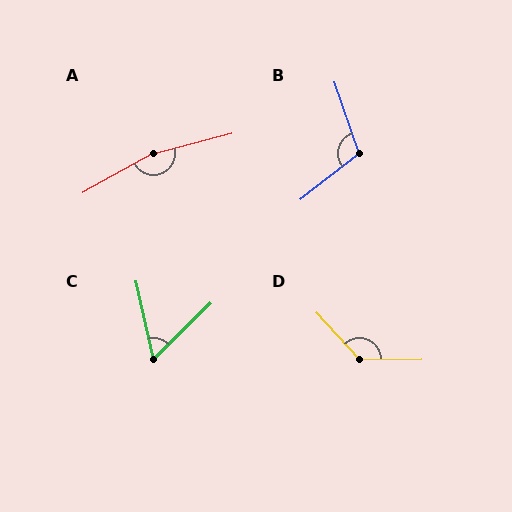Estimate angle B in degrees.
Approximately 109 degrees.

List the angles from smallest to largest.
C (58°), B (109°), D (132°), A (166°).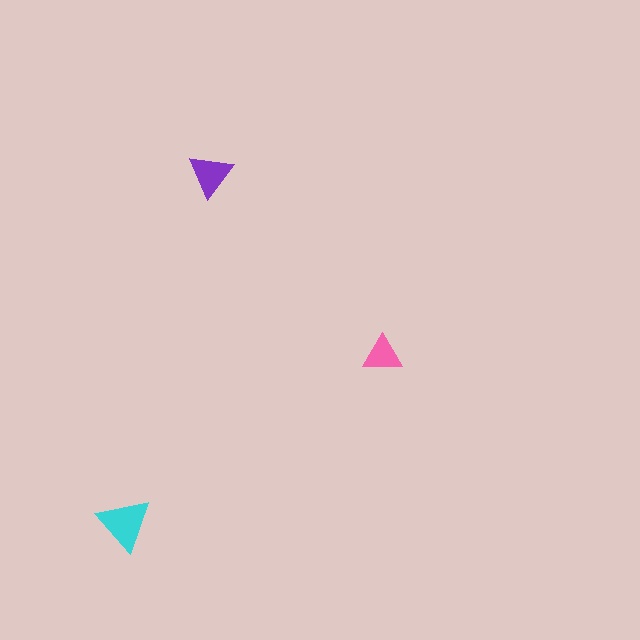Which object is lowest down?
The cyan triangle is bottommost.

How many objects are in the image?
There are 3 objects in the image.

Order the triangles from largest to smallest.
the cyan one, the purple one, the pink one.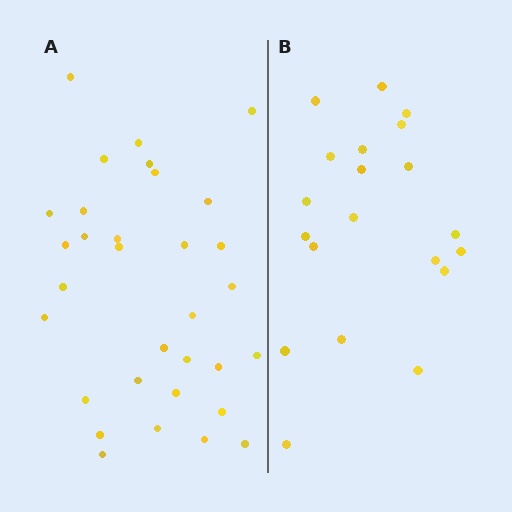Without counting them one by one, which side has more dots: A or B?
Region A (the left region) has more dots.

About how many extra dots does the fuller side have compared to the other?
Region A has roughly 12 or so more dots than region B.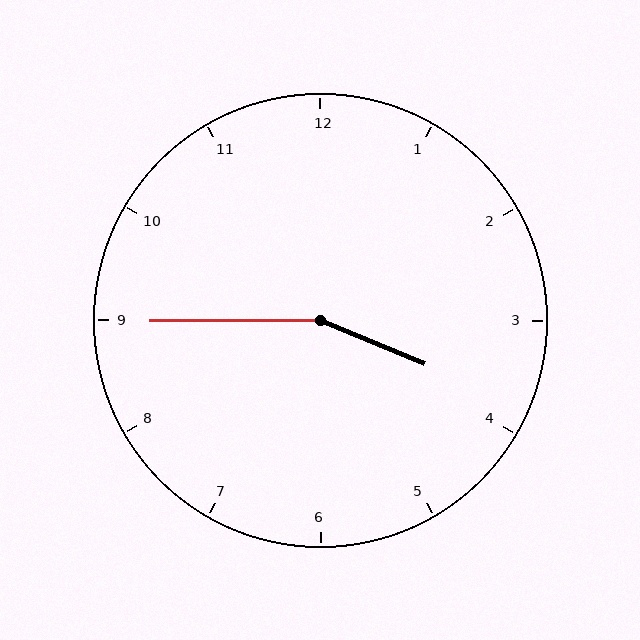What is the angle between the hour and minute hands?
Approximately 158 degrees.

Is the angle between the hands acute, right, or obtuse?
It is obtuse.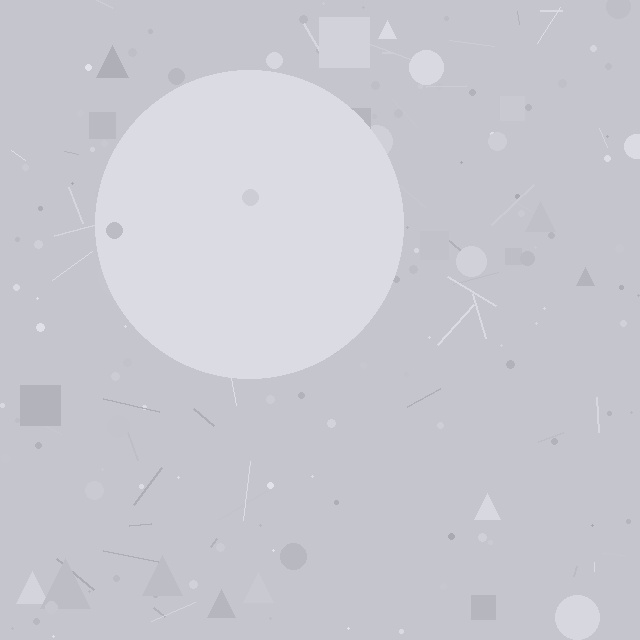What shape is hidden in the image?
A circle is hidden in the image.